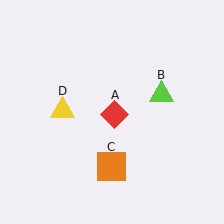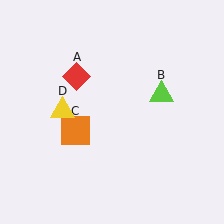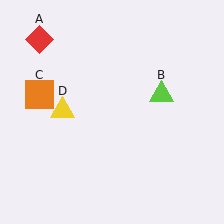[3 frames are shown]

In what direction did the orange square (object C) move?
The orange square (object C) moved up and to the left.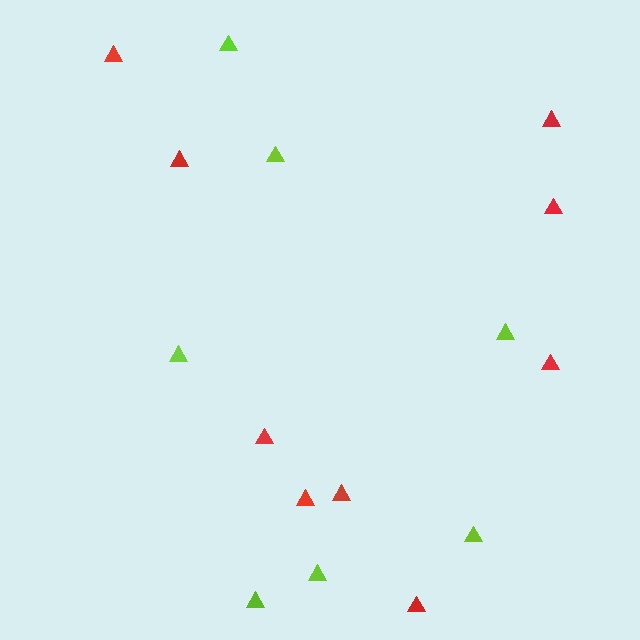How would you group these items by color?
There are 2 groups: one group of red triangles (9) and one group of lime triangles (7).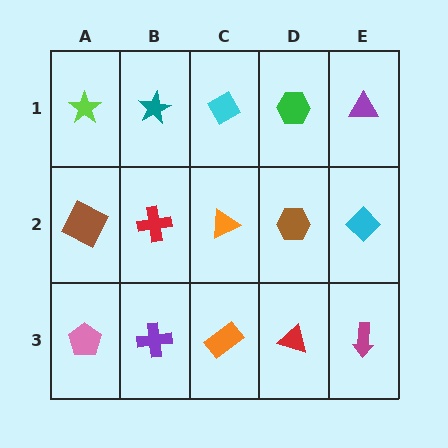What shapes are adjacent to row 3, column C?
An orange triangle (row 2, column C), a purple cross (row 3, column B), a red triangle (row 3, column D).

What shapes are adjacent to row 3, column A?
A brown square (row 2, column A), a purple cross (row 3, column B).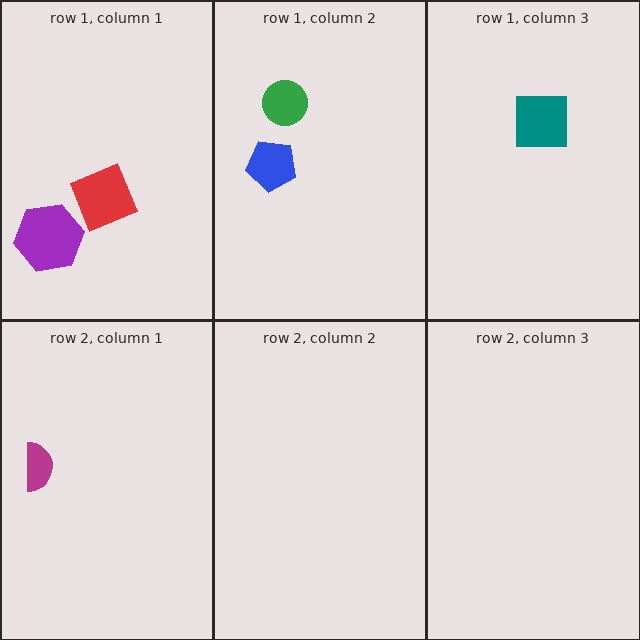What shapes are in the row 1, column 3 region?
The teal square.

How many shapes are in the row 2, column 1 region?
1.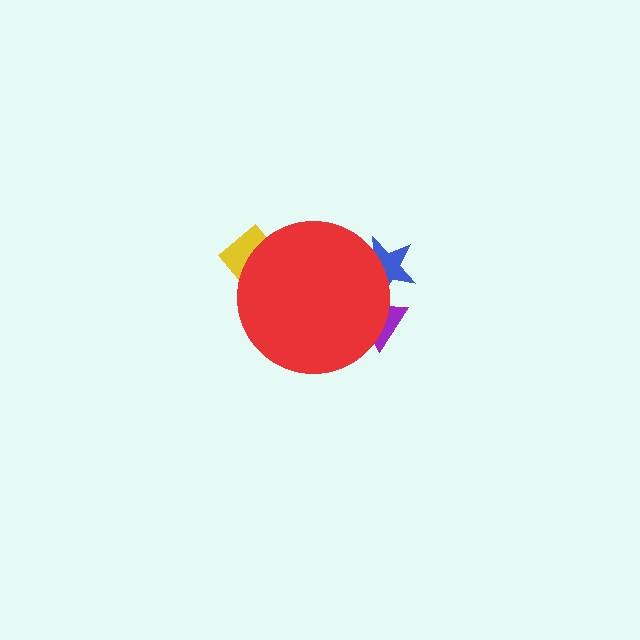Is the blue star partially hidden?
Yes, the blue star is partially hidden behind the red circle.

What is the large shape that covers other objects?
A red circle.